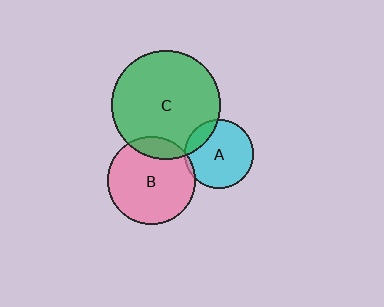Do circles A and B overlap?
Yes.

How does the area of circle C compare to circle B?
Approximately 1.6 times.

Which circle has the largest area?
Circle C (green).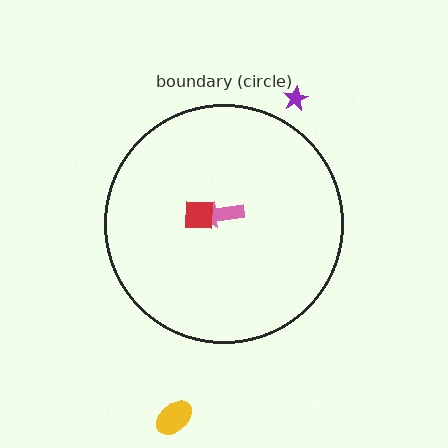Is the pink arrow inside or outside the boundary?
Inside.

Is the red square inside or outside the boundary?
Inside.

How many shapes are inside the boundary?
2 inside, 2 outside.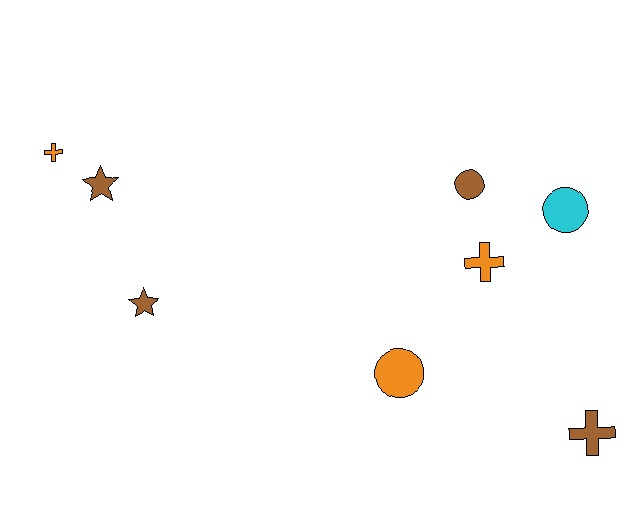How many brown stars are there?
There are 2 brown stars.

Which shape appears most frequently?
Cross, with 3 objects.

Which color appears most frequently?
Brown, with 4 objects.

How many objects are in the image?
There are 8 objects.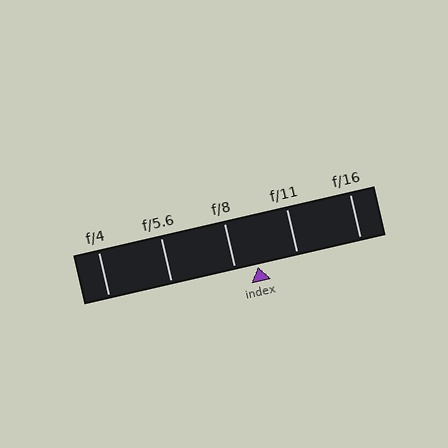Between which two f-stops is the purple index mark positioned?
The index mark is between f/8 and f/11.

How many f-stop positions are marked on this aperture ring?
There are 5 f-stop positions marked.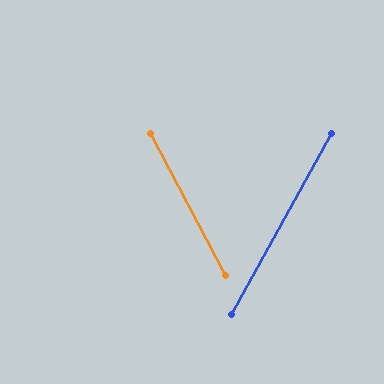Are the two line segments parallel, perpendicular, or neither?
Neither parallel nor perpendicular — they differ by about 57°.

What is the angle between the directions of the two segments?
Approximately 57 degrees.